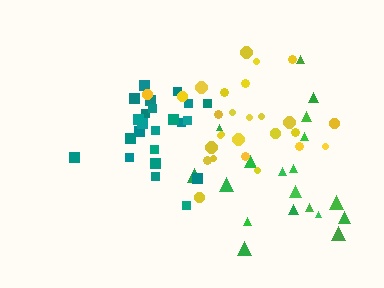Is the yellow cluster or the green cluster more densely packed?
Yellow.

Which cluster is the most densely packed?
Yellow.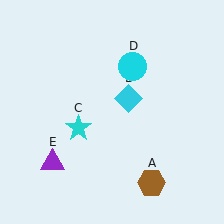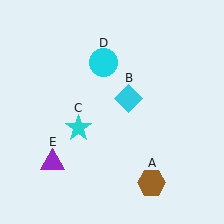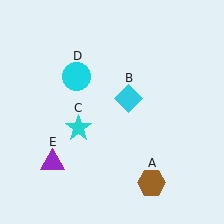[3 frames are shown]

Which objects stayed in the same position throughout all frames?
Brown hexagon (object A) and cyan diamond (object B) and cyan star (object C) and purple triangle (object E) remained stationary.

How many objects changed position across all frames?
1 object changed position: cyan circle (object D).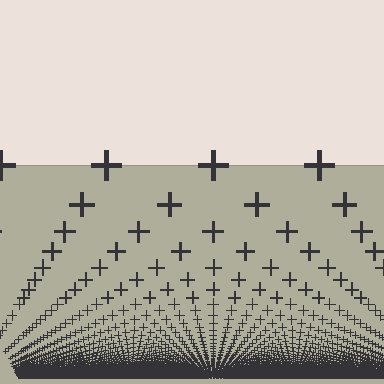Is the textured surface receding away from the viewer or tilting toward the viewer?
The surface appears to tilt toward the viewer. Texture elements get larger and sparser toward the top.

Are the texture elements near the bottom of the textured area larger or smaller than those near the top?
Smaller. The gradient is inverted — elements near the bottom are smaller and denser.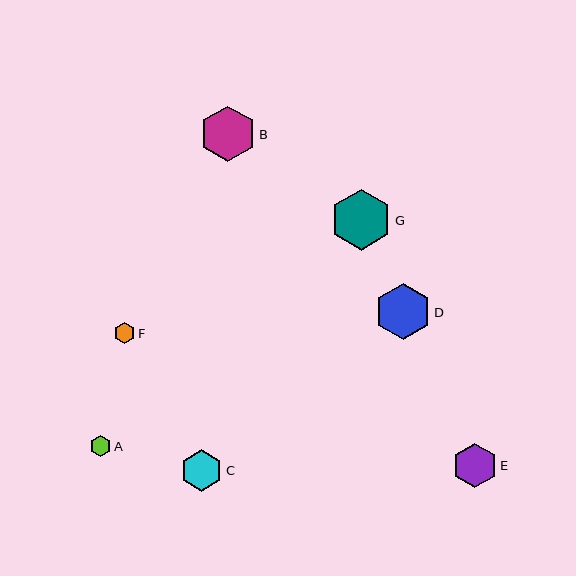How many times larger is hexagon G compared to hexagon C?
Hexagon G is approximately 1.5 times the size of hexagon C.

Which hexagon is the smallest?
Hexagon F is the smallest with a size of approximately 21 pixels.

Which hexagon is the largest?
Hexagon G is the largest with a size of approximately 61 pixels.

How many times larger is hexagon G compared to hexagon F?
Hexagon G is approximately 2.9 times the size of hexagon F.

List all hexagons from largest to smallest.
From largest to smallest: G, D, B, E, C, A, F.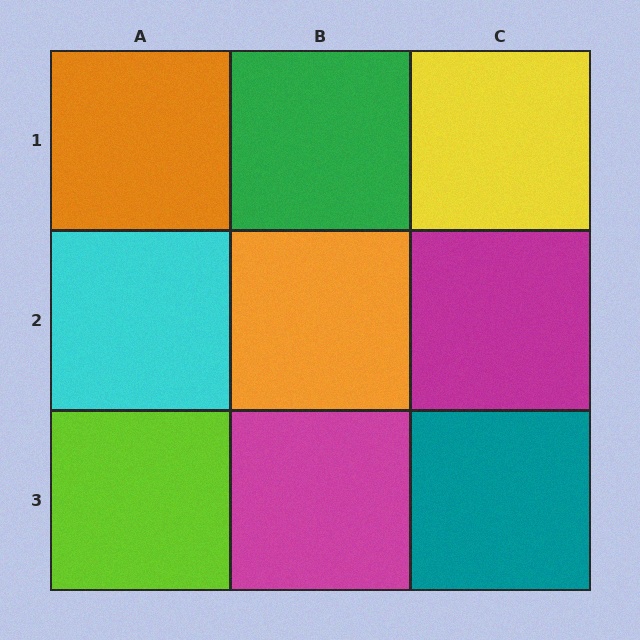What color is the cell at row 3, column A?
Lime.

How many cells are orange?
2 cells are orange.